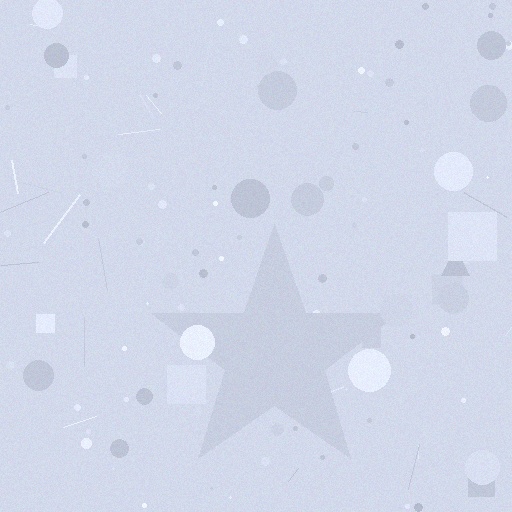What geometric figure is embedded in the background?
A star is embedded in the background.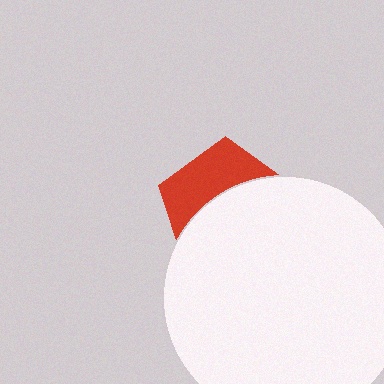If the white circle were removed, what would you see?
You would see the complete red pentagon.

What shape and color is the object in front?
The object in front is a white circle.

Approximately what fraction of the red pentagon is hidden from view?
Roughly 61% of the red pentagon is hidden behind the white circle.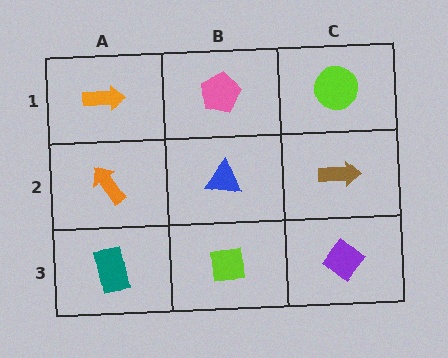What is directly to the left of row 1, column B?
An orange arrow.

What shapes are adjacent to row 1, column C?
A brown arrow (row 2, column C), a pink pentagon (row 1, column B).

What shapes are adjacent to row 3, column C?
A brown arrow (row 2, column C), a lime square (row 3, column B).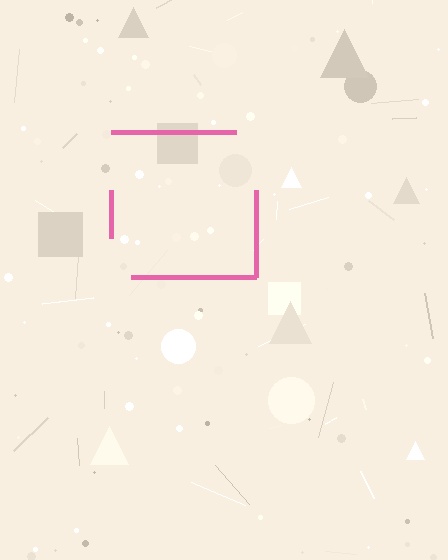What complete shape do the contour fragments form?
The contour fragments form a square.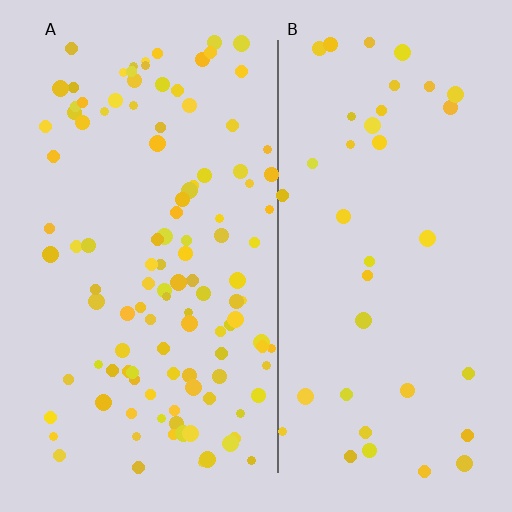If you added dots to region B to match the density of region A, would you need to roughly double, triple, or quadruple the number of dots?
Approximately triple.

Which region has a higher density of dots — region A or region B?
A (the left).